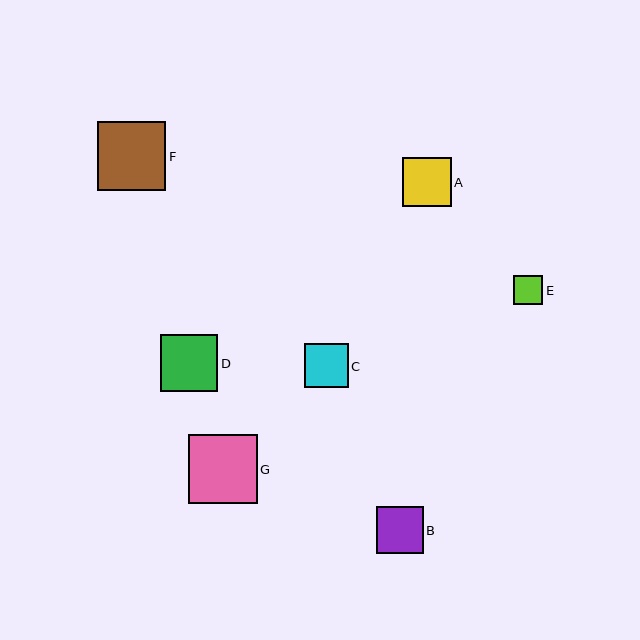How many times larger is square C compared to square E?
Square C is approximately 1.5 times the size of square E.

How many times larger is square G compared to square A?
Square G is approximately 1.4 times the size of square A.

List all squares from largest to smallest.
From largest to smallest: G, F, D, A, B, C, E.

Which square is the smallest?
Square E is the smallest with a size of approximately 29 pixels.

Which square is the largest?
Square G is the largest with a size of approximately 69 pixels.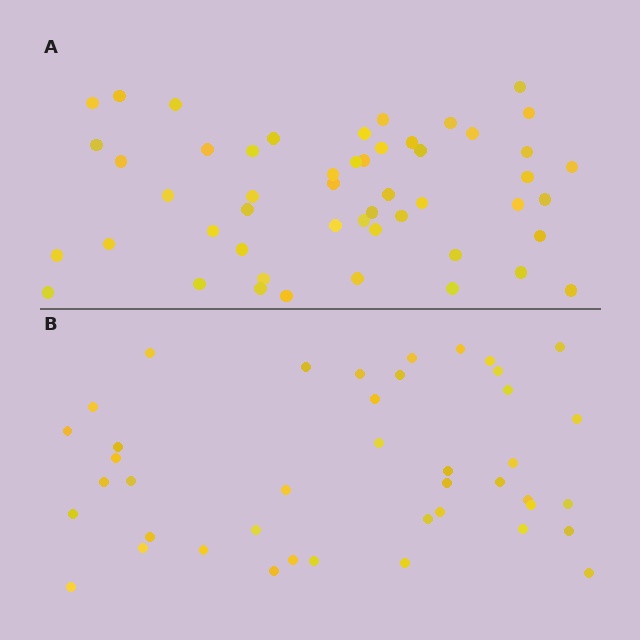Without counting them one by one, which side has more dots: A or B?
Region A (the top region) has more dots.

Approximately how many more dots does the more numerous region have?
Region A has roughly 8 or so more dots than region B.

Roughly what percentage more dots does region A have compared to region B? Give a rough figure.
About 20% more.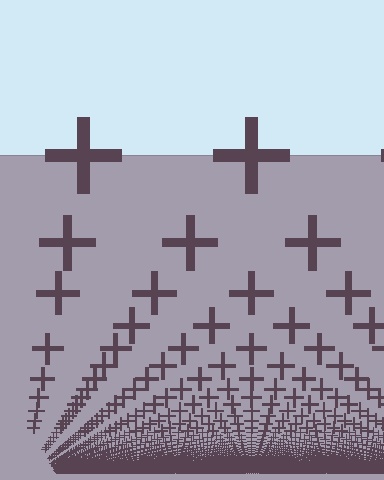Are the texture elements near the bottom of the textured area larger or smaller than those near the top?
Smaller. The gradient is inverted — elements near the bottom are smaller and denser.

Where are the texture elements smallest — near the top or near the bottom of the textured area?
Near the bottom.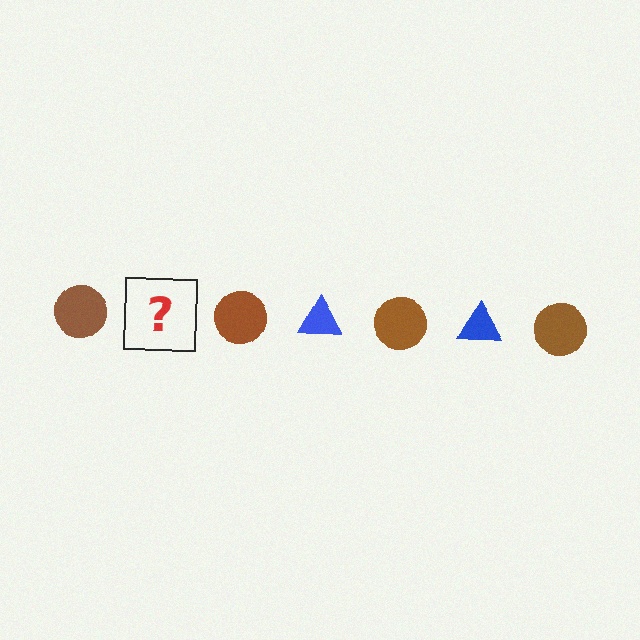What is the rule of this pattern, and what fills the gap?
The rule is that the pattern alternates between brown circle and blue triangle. The gap should be filled with a blue triangle.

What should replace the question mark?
The question mark should be replaced with a blue triangle.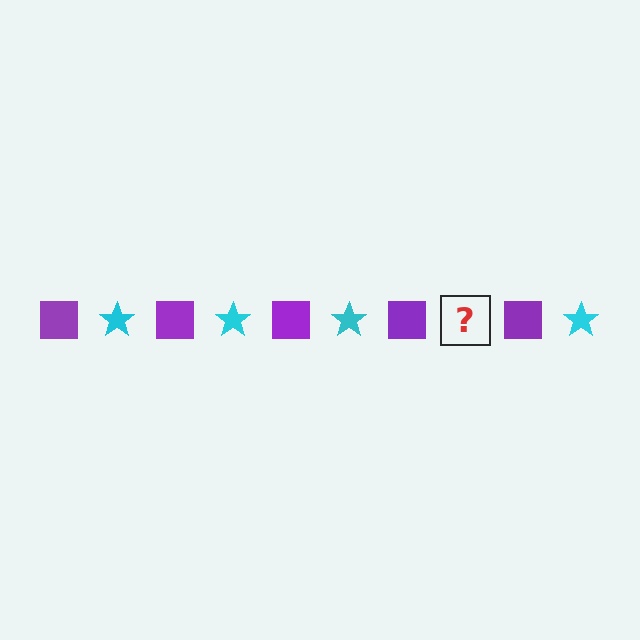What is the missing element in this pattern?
The missing element is a cyan star.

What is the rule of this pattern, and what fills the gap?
The rule is that the pattern alternates between purple square and cyan star. The gap should be filled with a cyan star.